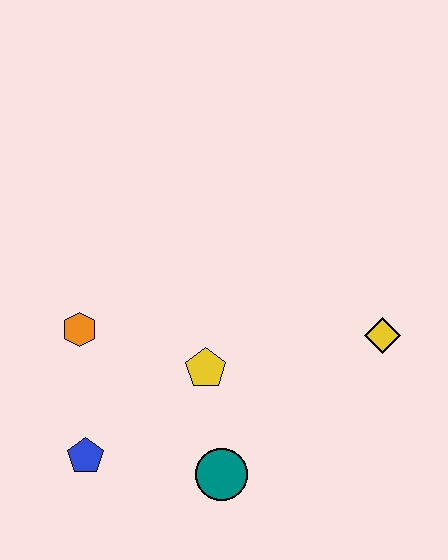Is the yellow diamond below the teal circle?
No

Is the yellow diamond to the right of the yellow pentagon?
Yes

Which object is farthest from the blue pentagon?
The yellow diamond is farthest from the blue pentagon.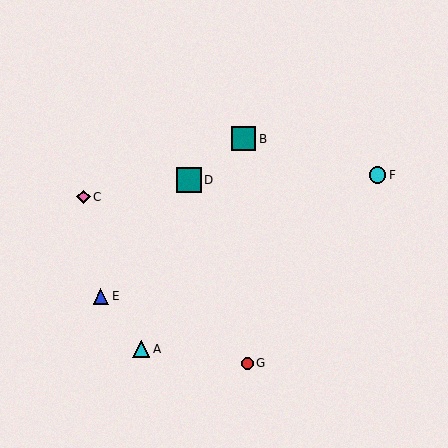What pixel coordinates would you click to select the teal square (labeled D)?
Click at (189, 180) to select the teal square D.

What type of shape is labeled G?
Shape G is a red circle.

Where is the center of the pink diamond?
The center of the pink diamond is at (84, 197).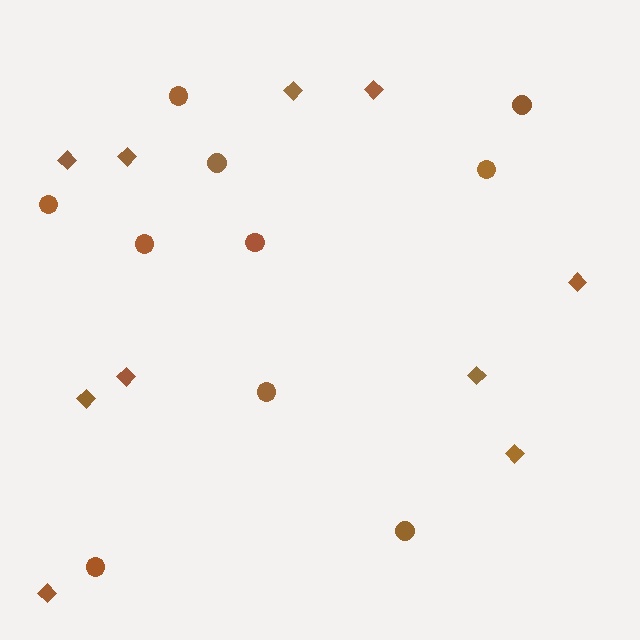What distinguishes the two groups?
There are 2 groups: one group of diamonds (10) and one group of circles (10).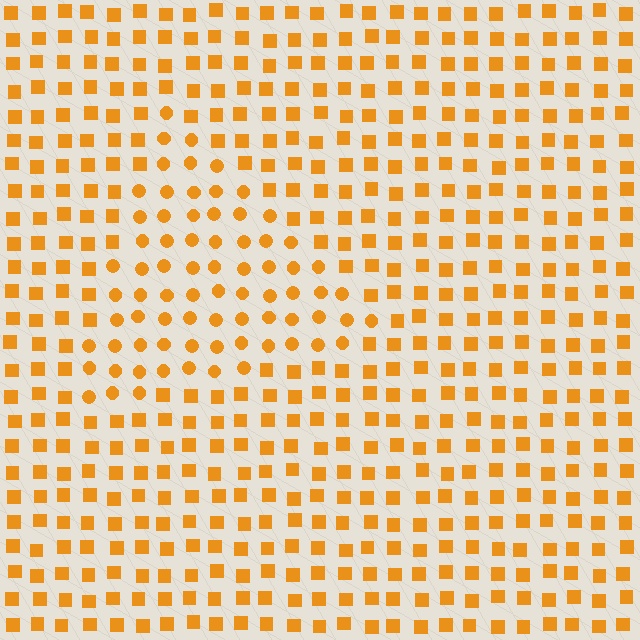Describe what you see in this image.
The image is filled with small orange elements arranged in a uniform grid. A triangle-shaped region contains circles, while the surrounding area contains squares. The boundary is defined purely by the change in element shape.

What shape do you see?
I see a triangle.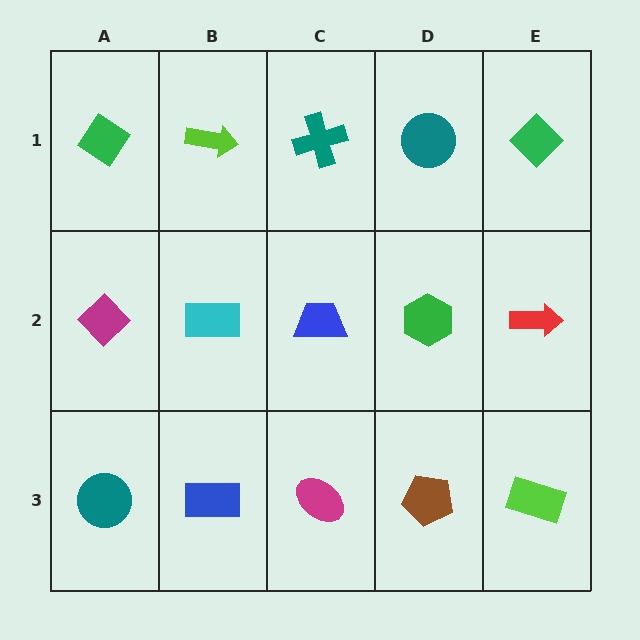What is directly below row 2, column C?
A magenta ellipse.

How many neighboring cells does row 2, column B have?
4.